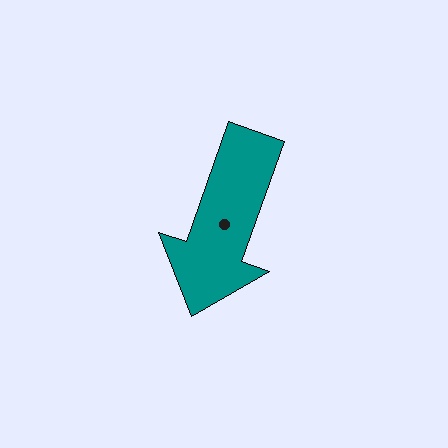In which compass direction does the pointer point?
South.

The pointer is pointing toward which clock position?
Roughly 7 o'clock.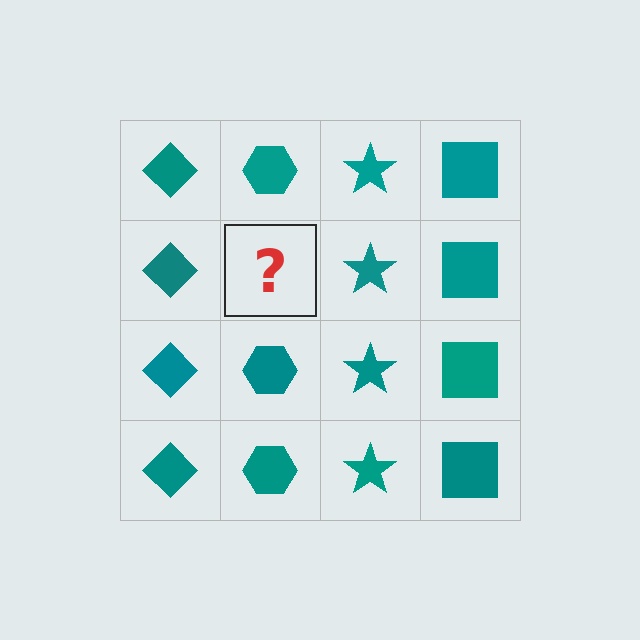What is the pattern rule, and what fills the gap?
The rule is that each column has a consistent shape. The gap should be filled with a teal hexagon.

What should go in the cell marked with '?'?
The missing cell should contain a teal hexagon.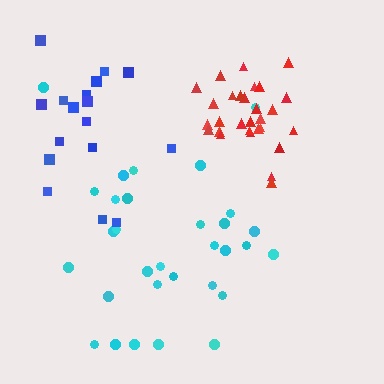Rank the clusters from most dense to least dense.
red, cyan, blue.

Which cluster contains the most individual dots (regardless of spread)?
Cyan (31).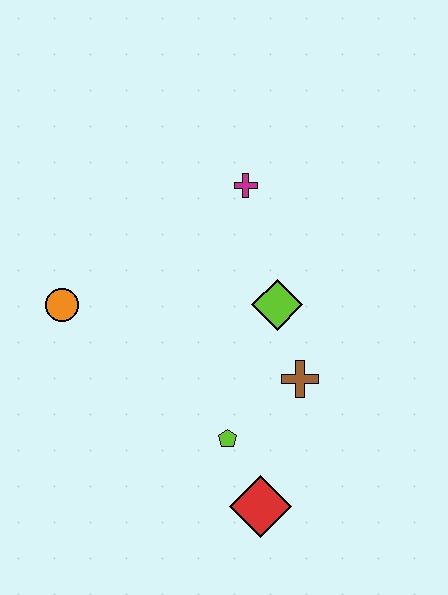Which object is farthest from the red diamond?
The magenta cross is farthest from the red diamond.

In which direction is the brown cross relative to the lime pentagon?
The brown cross is to the right of the lime pentagon.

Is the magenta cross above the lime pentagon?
Yes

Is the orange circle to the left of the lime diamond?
Yes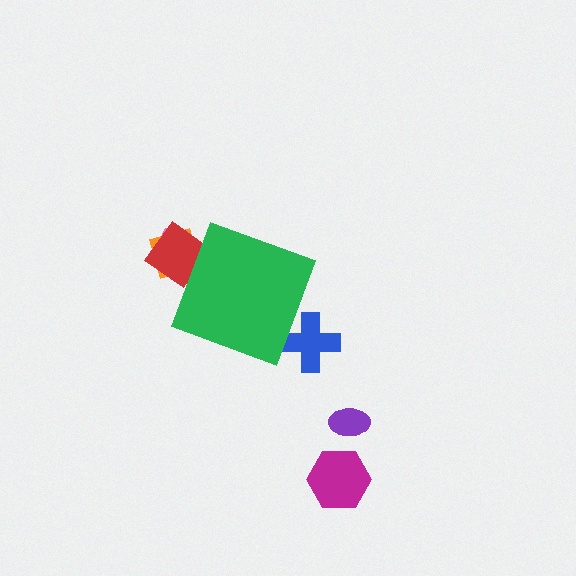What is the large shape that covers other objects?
A green diamond.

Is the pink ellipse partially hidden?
Yes, the pink ellipse is partially hidden behind the green diamond.